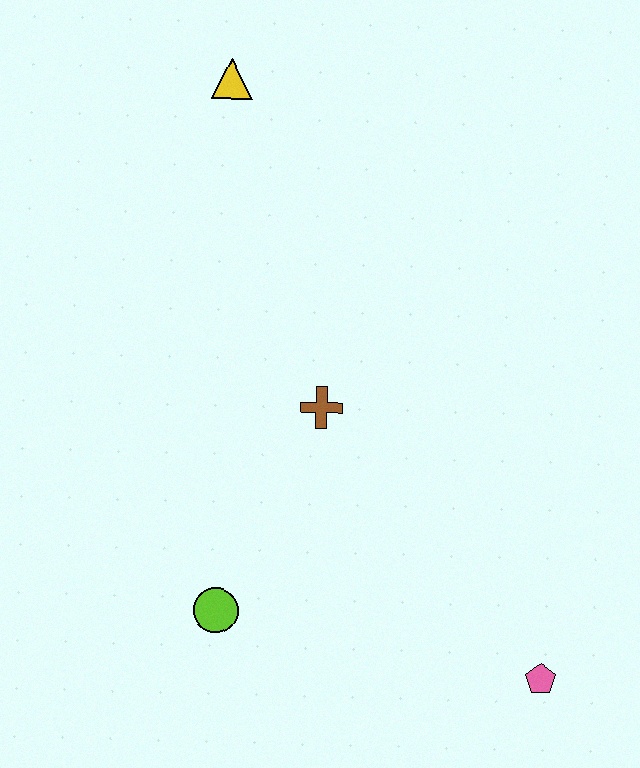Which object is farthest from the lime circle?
The yellow triangle is farthest from the lime circle.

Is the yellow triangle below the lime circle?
No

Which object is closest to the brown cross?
The lime circle is closest to the brown cross.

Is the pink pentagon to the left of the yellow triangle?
No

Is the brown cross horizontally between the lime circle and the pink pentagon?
Yes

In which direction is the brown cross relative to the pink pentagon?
The brown cross is above the pink pentagon.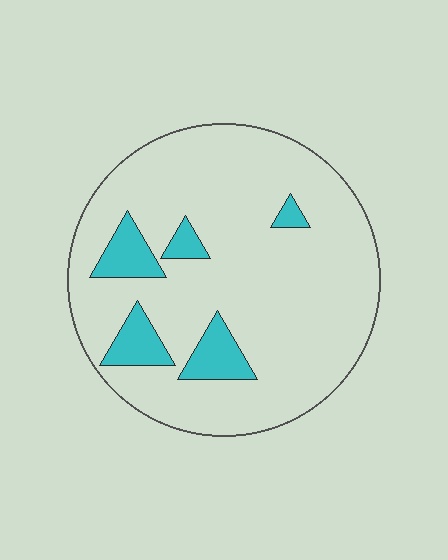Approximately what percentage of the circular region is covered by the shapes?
Approximately 15%.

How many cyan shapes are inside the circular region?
5.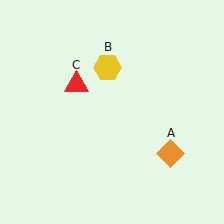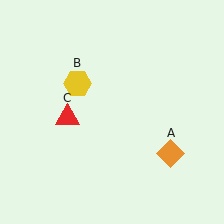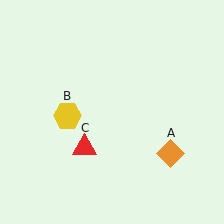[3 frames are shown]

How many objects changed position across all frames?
2 objects changed position: yellow hexagon (object B), red triangle (object C).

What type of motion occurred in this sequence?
The yellow hexagon (object B), red triangle (object C) rotated counterclockwise around the center of the scene.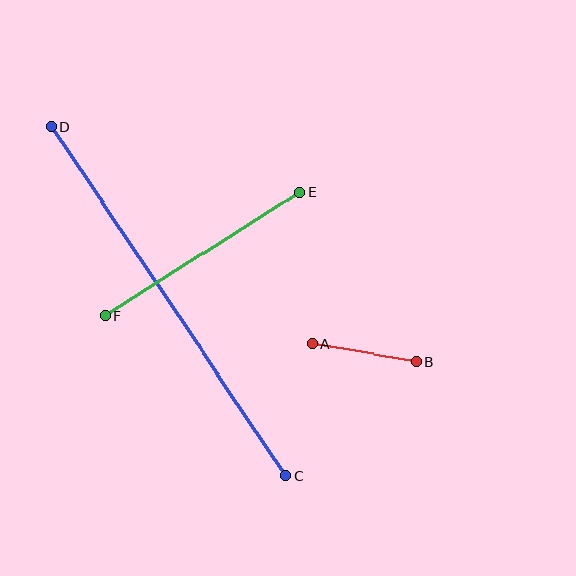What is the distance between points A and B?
The distance is approximately 105 pixels.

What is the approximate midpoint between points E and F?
The midpoint is at approximately (202, 254) pixels.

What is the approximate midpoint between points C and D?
The midpoint is at approximately (168, 301) pixels.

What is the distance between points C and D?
The distance is approximately 420 pixels.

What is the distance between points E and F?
The distance is approximately 230 pixels.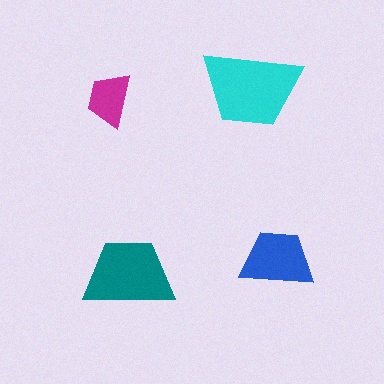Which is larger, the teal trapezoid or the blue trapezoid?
The teal one.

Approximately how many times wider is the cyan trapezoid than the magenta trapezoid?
About 2 times wider.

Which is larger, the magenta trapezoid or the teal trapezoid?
The teal one.